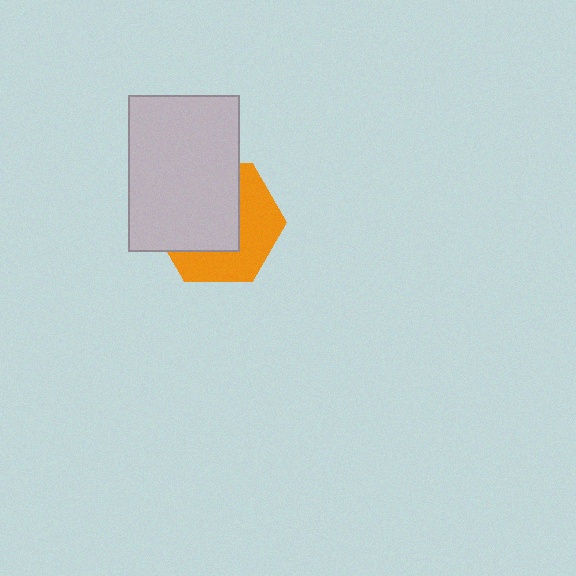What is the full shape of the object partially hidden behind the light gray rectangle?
The partially hidden object is an orange hexagon.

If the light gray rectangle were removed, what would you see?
You would see the complete orange hexagon.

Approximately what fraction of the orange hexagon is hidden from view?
Roughly 55% of the orange hexagon is hidden behind the light gray rectangle.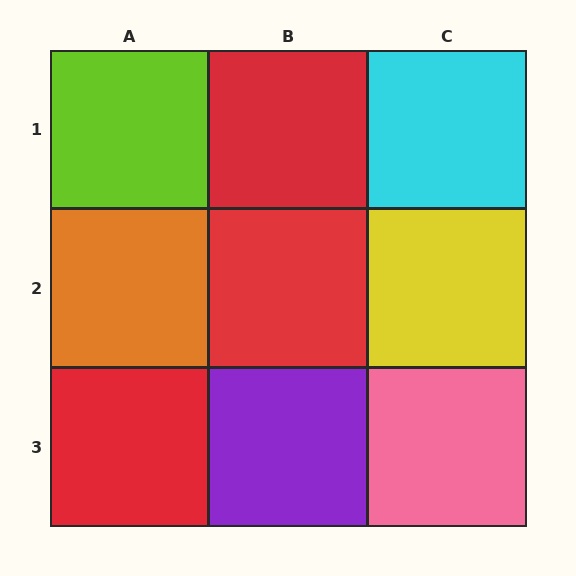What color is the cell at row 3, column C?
Pink.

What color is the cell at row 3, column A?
Red.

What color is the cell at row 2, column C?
Yellow.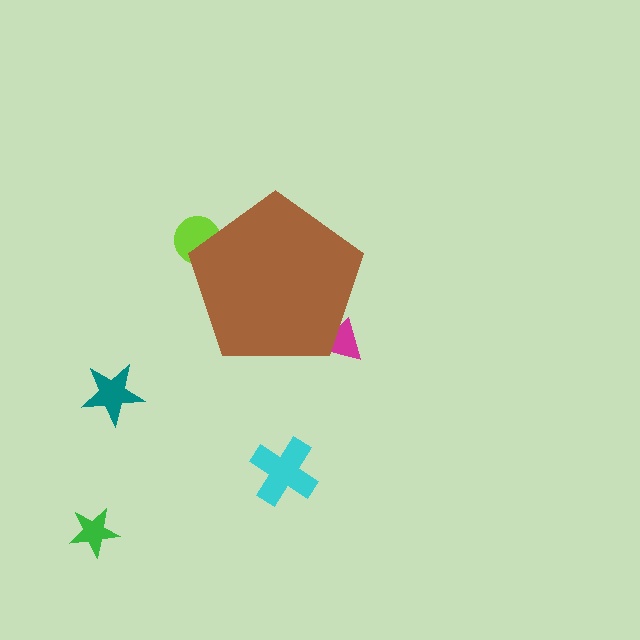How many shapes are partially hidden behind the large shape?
2 shapes are partially hidden.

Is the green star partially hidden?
No, the green star is fully visible.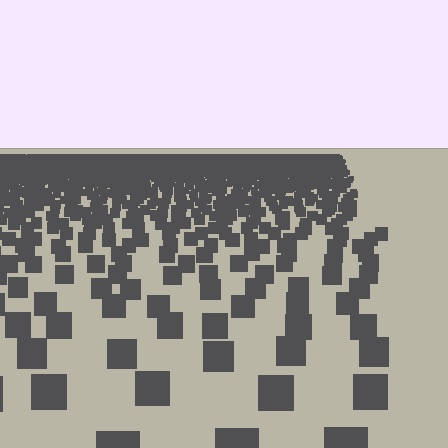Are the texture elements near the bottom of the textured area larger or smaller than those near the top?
Larger. Near the bottom, elements are closer to the viewer and appear at a bigger on-screen size.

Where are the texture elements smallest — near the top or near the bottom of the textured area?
Near the top.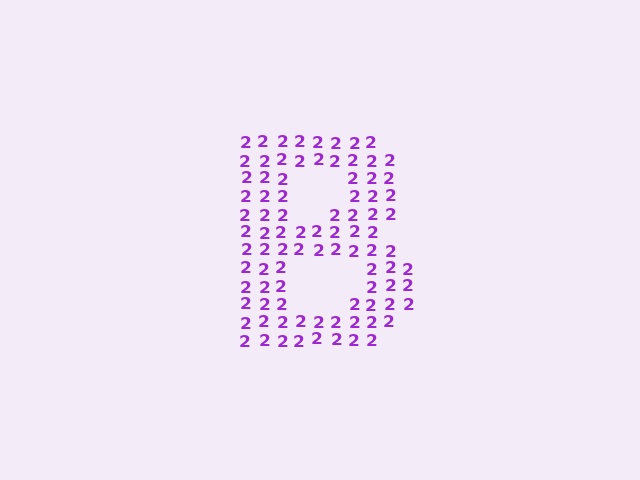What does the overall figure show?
The overall figure shows the letter B.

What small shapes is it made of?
It is made of small digit 2's.